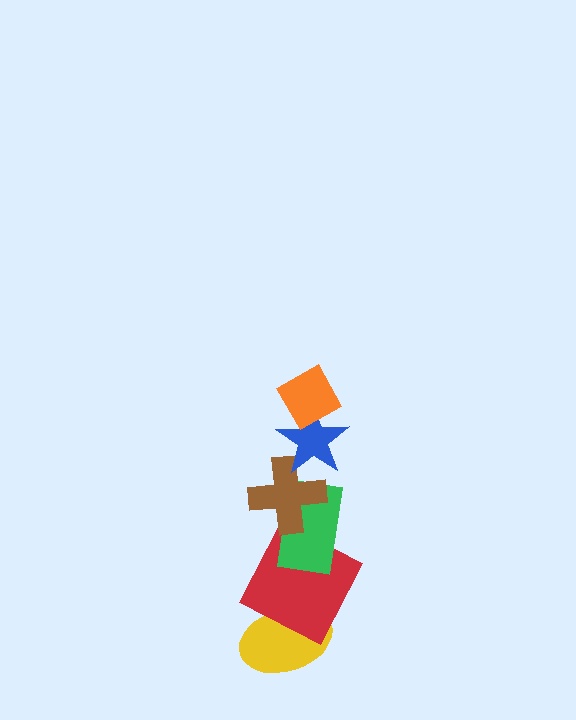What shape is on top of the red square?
The green rectangle is on top of the red square.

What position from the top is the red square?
The red square is 5th from the top.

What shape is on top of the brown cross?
The blue star is on top of the brown cross.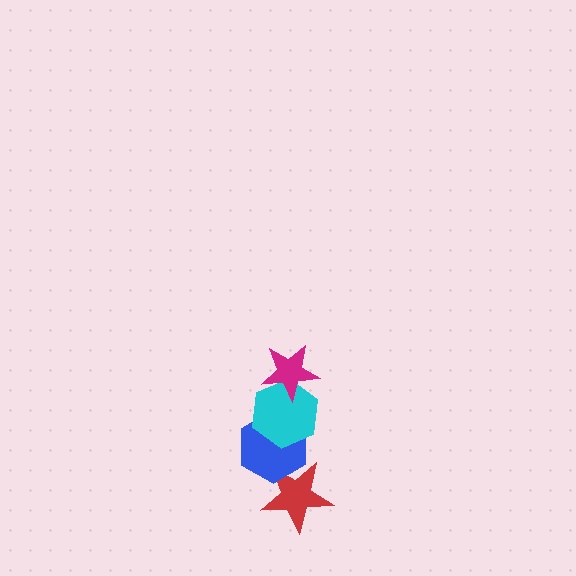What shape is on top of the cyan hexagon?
The magenta star is on top of the cyan hexagon.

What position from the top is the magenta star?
The magenta star is 1st from the top.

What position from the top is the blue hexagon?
The blue hexagon is 3rd from the top.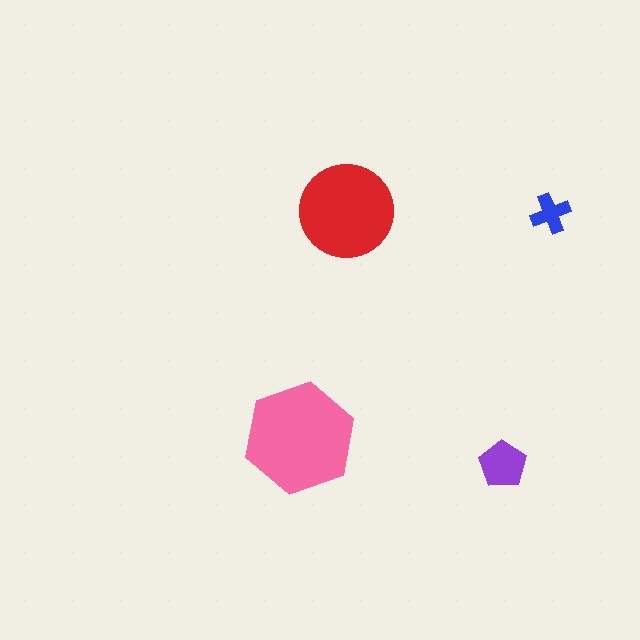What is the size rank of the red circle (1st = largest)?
2nd.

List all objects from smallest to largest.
The blue cross, the purple pentagon, the red circle, the pink hexagon.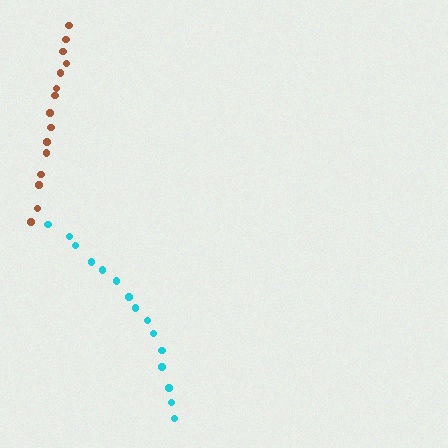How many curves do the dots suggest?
There are 2 distinct paths.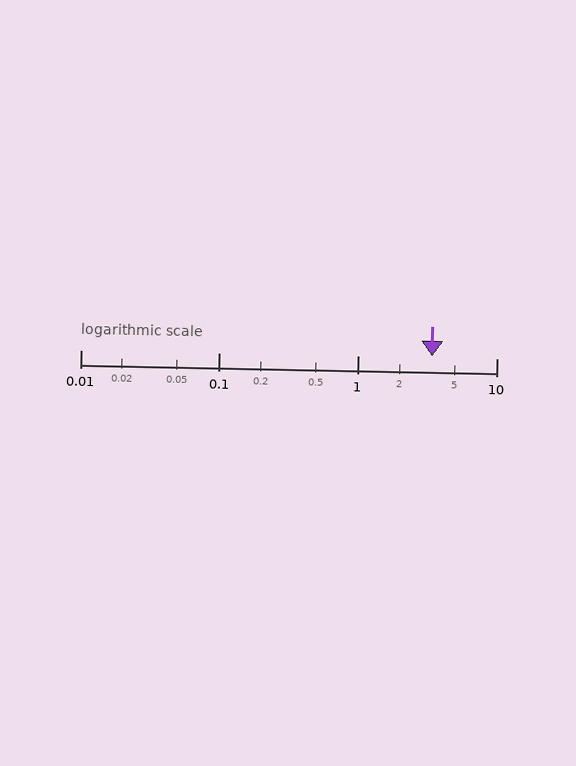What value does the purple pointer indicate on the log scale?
The pointer indicates approximately 3.4.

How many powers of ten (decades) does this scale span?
The scale spans 3 decades, from 0.01 to 10.